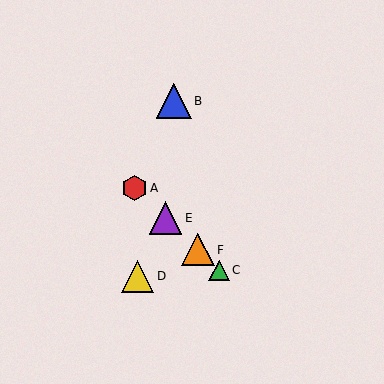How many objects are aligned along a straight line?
4 objects (A, C, E, F) are aligned along a straight line.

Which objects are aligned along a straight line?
Objects A, C, E, F are aligned along a straight line.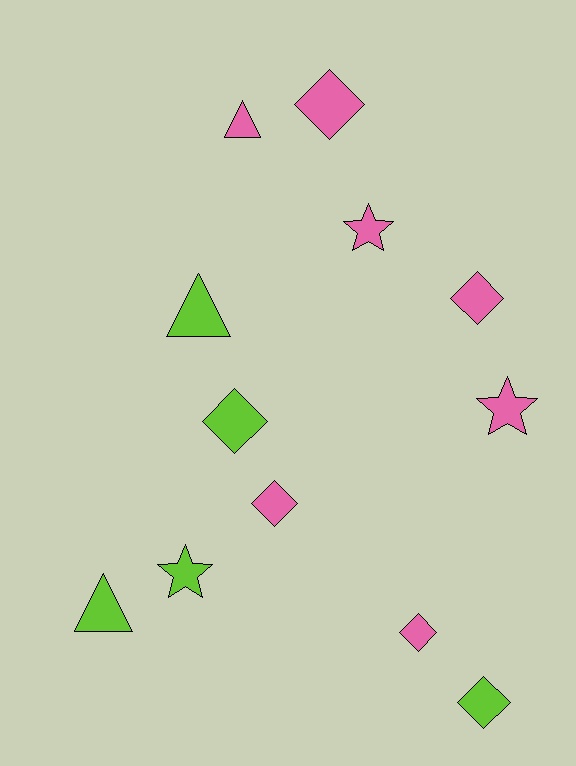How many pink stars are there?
There are 2 pink stars.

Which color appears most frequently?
Pink, with 7 objects.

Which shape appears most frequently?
Diamond, with 6 objects.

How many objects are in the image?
There are 12 objects.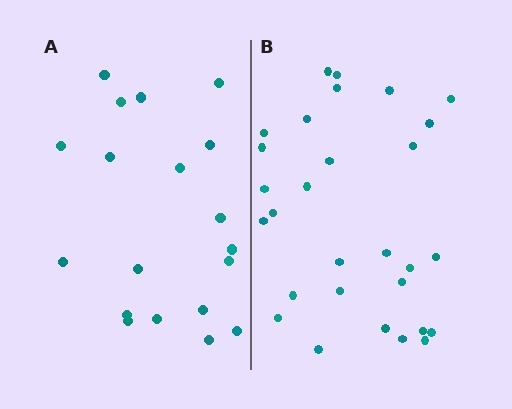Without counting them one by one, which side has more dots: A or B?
Region B (the right region) has more dots.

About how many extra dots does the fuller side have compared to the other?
Region B has roughly 10 or so more dots than region A.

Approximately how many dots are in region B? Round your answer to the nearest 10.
About 30 dots. (The exact count is 29, which rounds to 30.)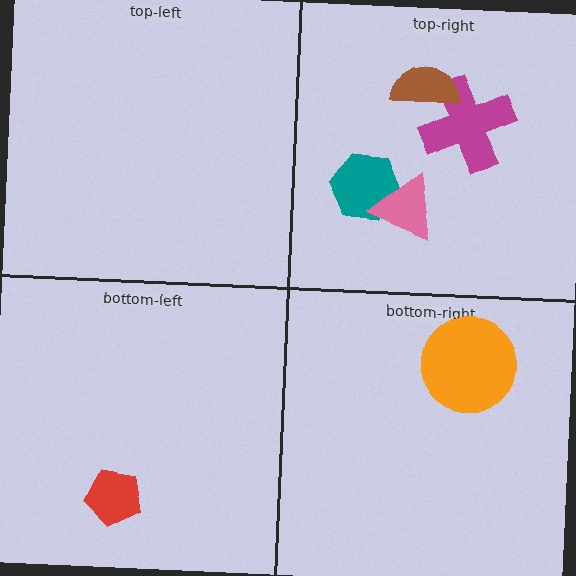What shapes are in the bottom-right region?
The orange circle.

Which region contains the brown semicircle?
The top-right region.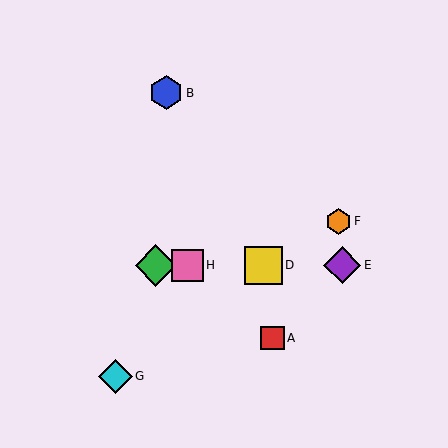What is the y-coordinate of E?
Object E is at y≈265.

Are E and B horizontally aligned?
No, E is at y≈265 and B is at y≈93.